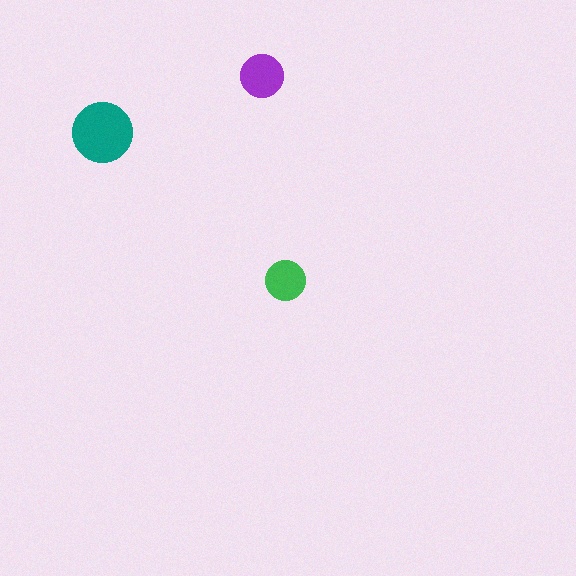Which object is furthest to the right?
The green circle is rightmost.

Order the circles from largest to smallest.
the teal one, the purple one, the green one.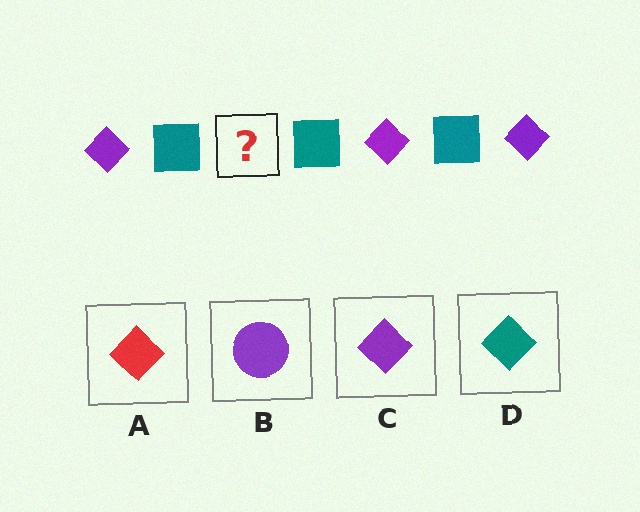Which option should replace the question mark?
Option C.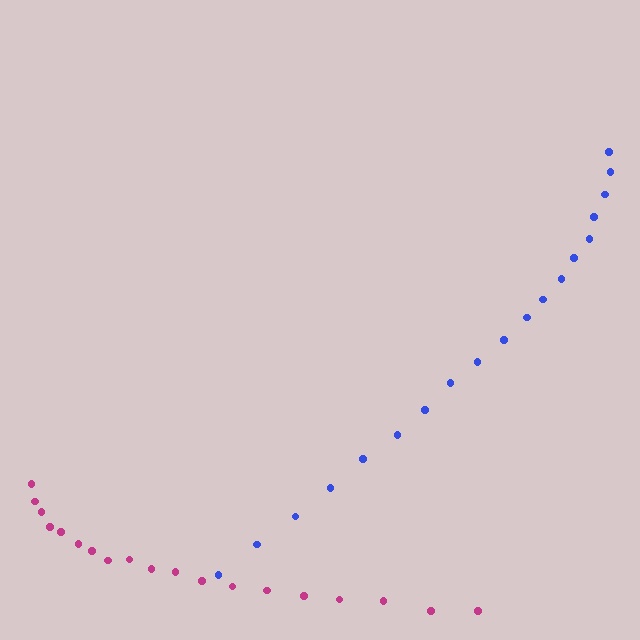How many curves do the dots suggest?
There are 2 distinct paths.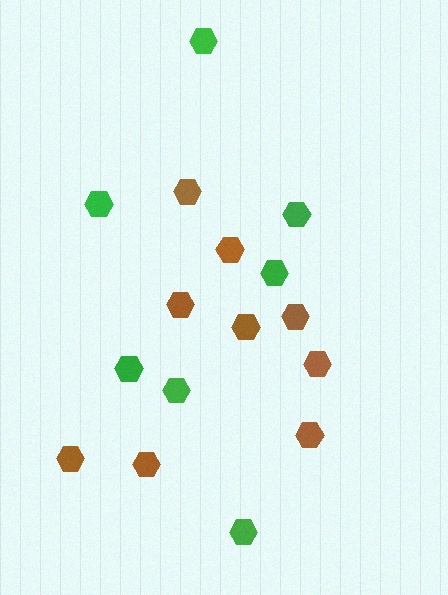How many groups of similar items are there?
There are 2 groups: one group of brown hexagons (9) and one group of green hexagons (7).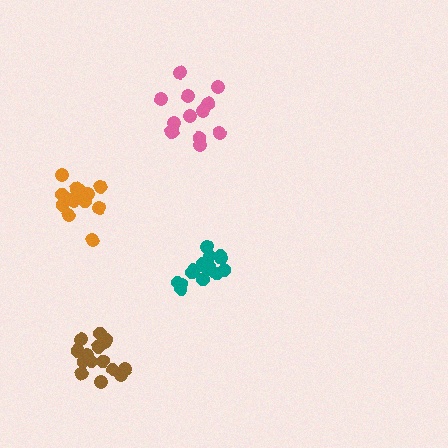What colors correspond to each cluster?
The clusters are colored: teal, orange, brown, pink.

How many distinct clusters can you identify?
There are 4 distinct clusters.